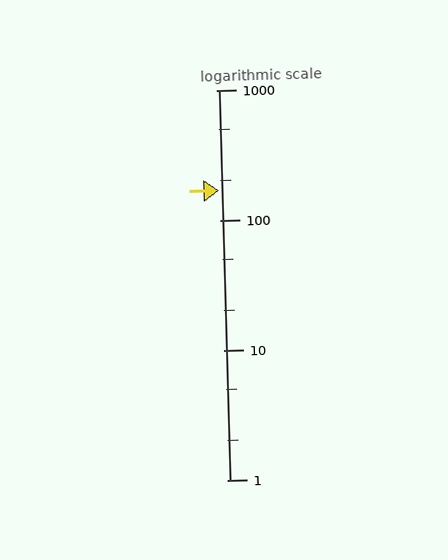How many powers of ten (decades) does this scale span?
The scale spans 3 decades, from 1 to 1000.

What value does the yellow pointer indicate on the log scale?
The pointer indicates approximately 170.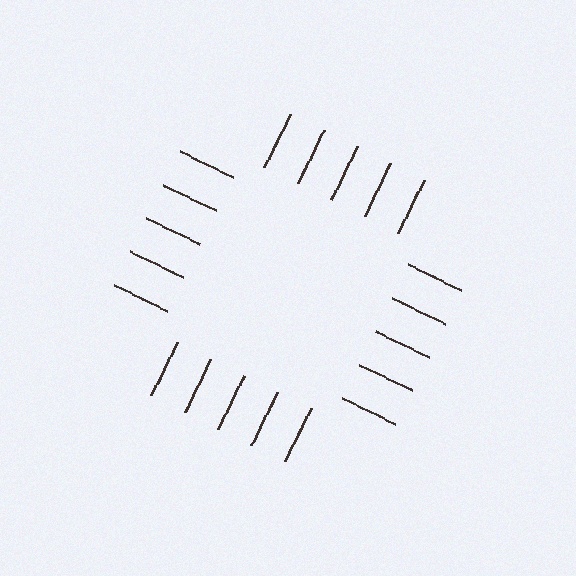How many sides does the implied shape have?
4 sides — the line-ends trace a square.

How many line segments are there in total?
20 — 5 along each of the 4 edges.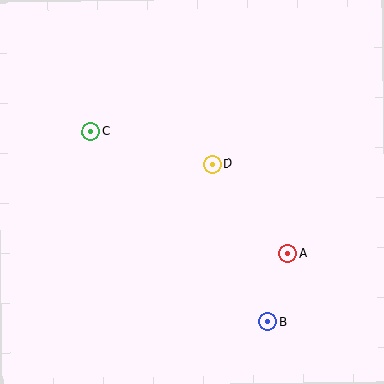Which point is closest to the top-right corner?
Point D is closest to the top-right corner.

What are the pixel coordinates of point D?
Point D is at (212, 164).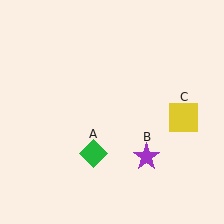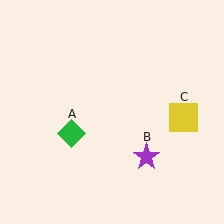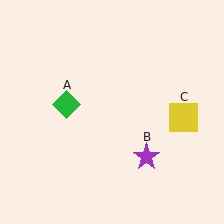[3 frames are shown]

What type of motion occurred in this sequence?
The green diamond (object A) rotated clockwise around the center of the scene.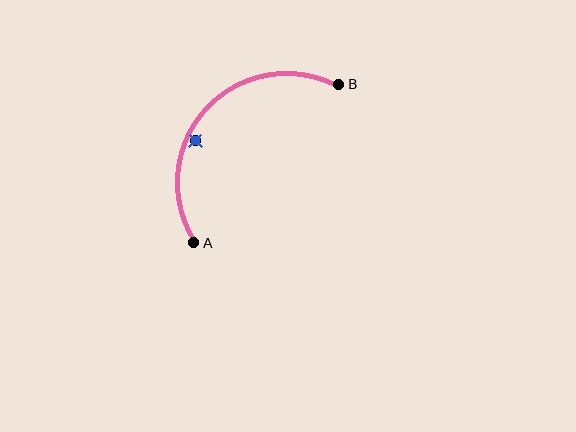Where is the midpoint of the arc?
The arc midpoint is the point on the curve farthest from the straight line joining A and B. It sits above and to the left of that line.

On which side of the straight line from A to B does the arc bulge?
The arc bulges above and to the left of the straight line connecting A and B.